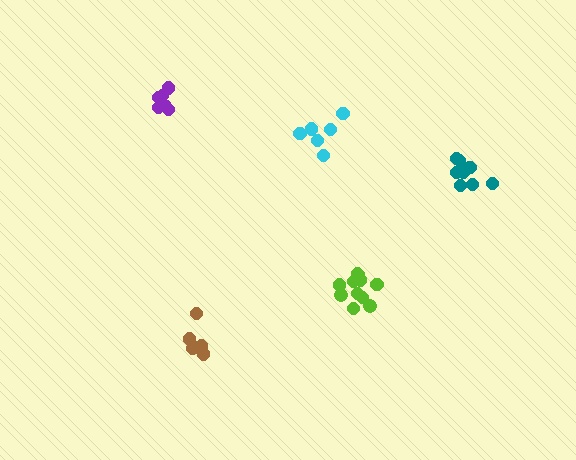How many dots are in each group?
Group 1: 6 dots, Group 2: 7 dots, Group 3: 8 dots, Group 4: 6 dots, Group 5: 11 dots (38 total).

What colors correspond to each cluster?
The clusters are colored: cyan, brown, teal, purple, lime.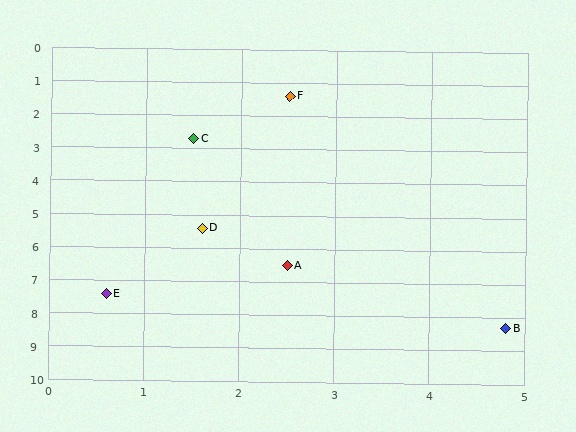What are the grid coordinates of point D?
Point D is at approximately (1.6, 5.4).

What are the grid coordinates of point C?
Point C is at approximately (1.5, 2.7).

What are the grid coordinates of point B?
Point B is at approximately (4.8, 8.3).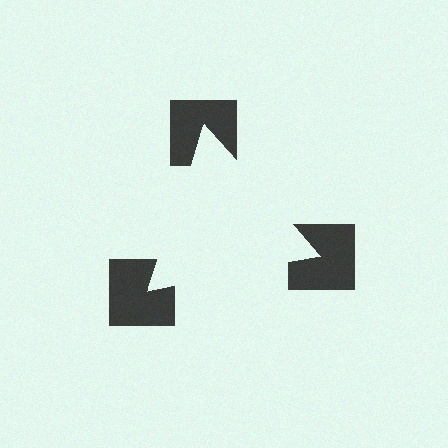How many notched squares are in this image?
There are 3 — one at each vertex of the illusory triangle.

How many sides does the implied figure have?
3 sides.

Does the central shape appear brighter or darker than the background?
It typically appears slightly brighter than the background, even though no actual brightness change is drawn.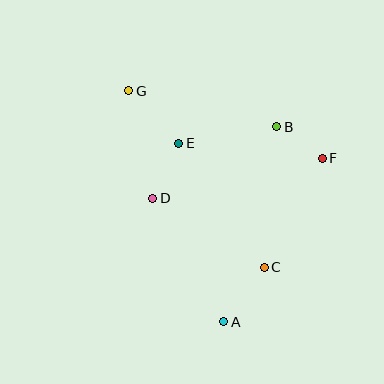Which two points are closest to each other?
Points B and F are closest to each other.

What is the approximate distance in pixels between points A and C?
The distance between A and C is approximately 68 pixels.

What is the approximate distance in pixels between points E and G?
The distance between E and G is approximately 72 pixels.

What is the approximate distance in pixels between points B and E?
The distance between B and E is approximately 99 pixels.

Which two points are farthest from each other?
Points A and G are farthest from each other.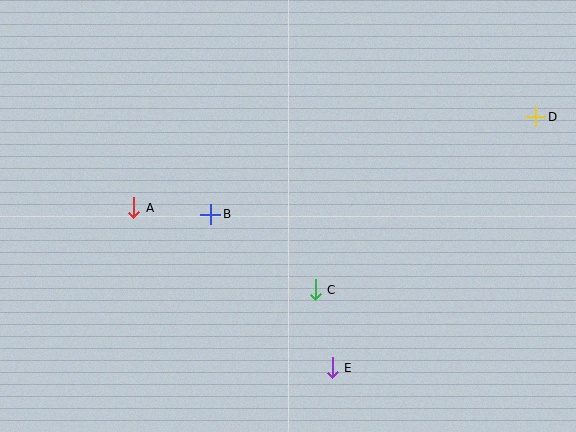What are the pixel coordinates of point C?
Point C is at (315, 290).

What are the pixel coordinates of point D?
Point D is at (536, 117).